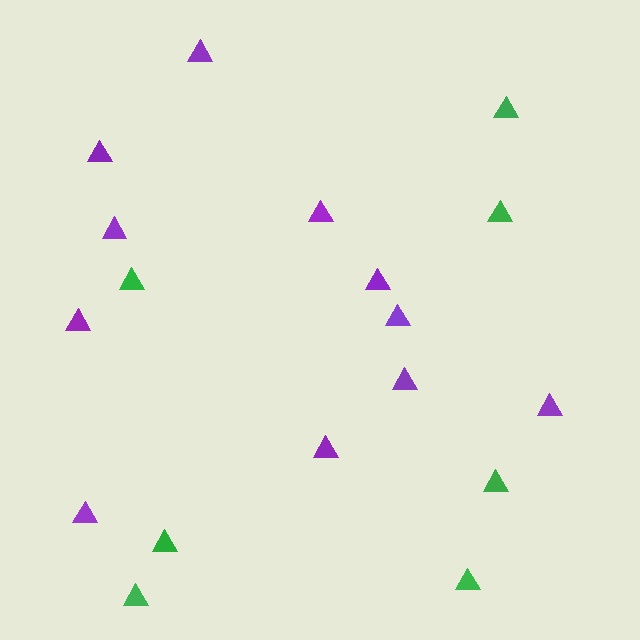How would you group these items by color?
There are 2 groups: one group of green triangles (7) and one group of purple triangles (11).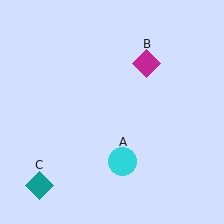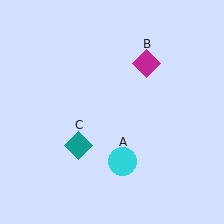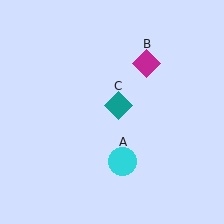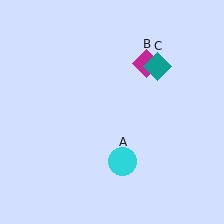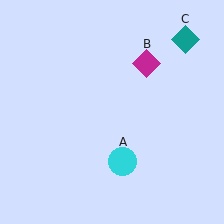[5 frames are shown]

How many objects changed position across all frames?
1 object changed position: teal diamond (object C).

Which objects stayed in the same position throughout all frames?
Cyan circle (object A) and magenta diamond (object B) remained stationary.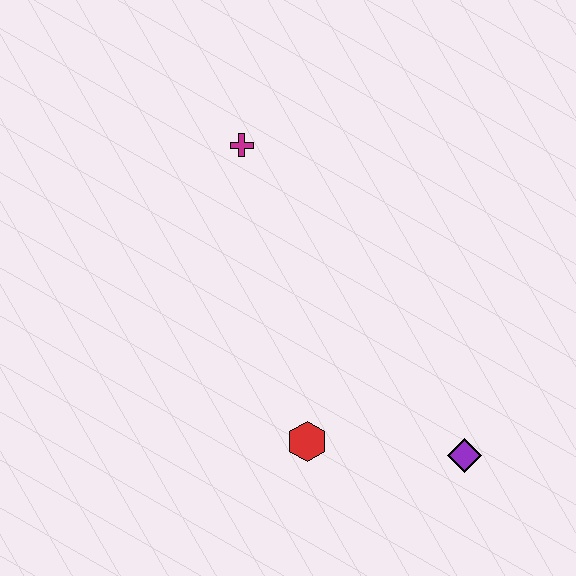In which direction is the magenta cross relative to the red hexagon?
The magenta cross is above the red hexagon.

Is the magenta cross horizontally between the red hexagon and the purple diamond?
No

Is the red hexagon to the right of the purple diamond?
No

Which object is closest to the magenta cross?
The red hexagon is closest to the magenta cross.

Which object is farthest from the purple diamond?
The magenta cross is farthest from the purple diamond.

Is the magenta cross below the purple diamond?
No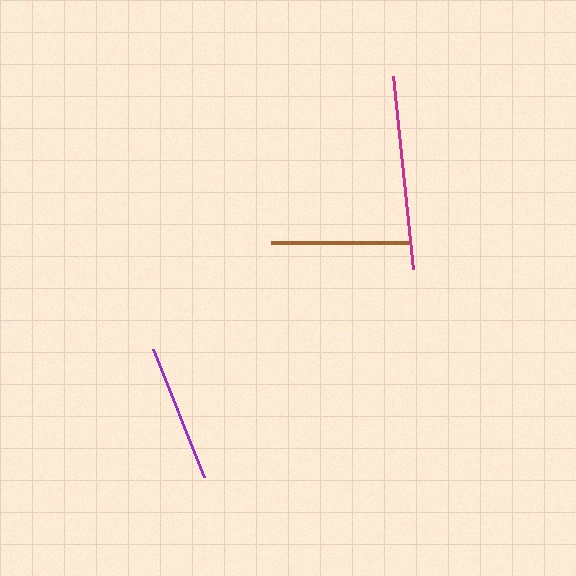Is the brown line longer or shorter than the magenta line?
The magenta line is longer than the brown line.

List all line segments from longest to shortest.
From longest to shortest: magenta, brown, purple.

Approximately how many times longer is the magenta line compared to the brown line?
The magenta line is approximately 1.4 times the length of the brown line.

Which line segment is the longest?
The magenta line is the longest at approximately 194 pixels.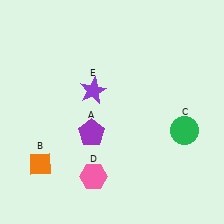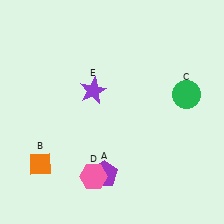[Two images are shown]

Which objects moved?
The objects that moved are: the purple pentagon (A), the green circle (C).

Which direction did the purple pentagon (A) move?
The purple pentagon (A) moved down.